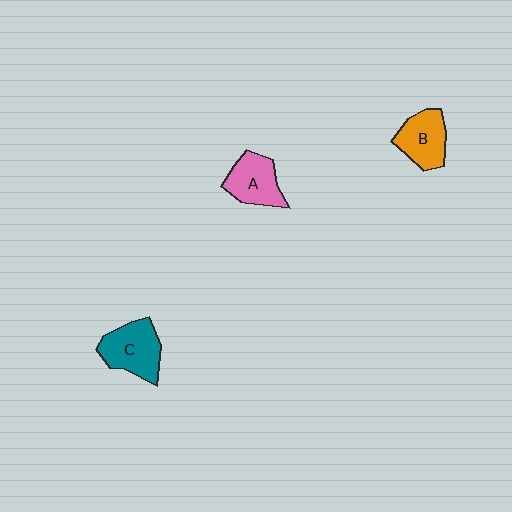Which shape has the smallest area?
Shape B (orange).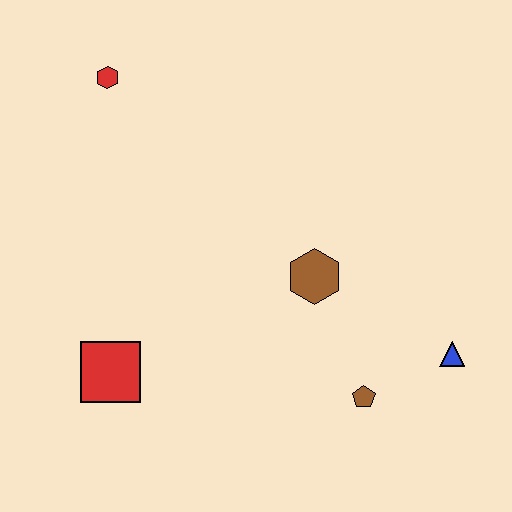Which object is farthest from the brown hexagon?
The red hexagon is farthest from the brown hexagon.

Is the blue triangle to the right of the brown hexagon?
Yes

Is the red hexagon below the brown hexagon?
No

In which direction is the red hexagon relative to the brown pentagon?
The red hexagon is above the brown pentagon.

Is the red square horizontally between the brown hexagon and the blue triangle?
No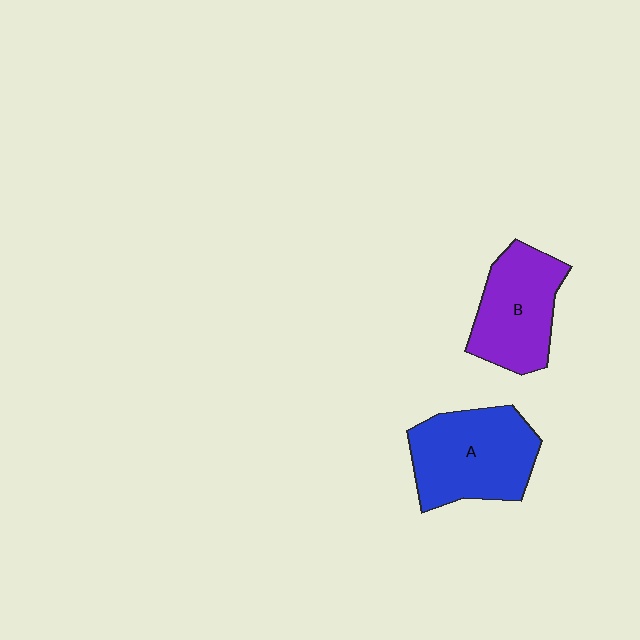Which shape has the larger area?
Shape A (blue).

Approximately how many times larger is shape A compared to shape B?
Approximately 1.2 times.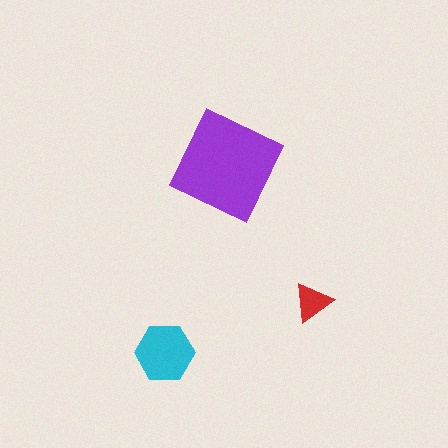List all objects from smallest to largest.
The red triangle, the cyan hexagon, the purple diamond.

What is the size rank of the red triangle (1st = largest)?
3rd.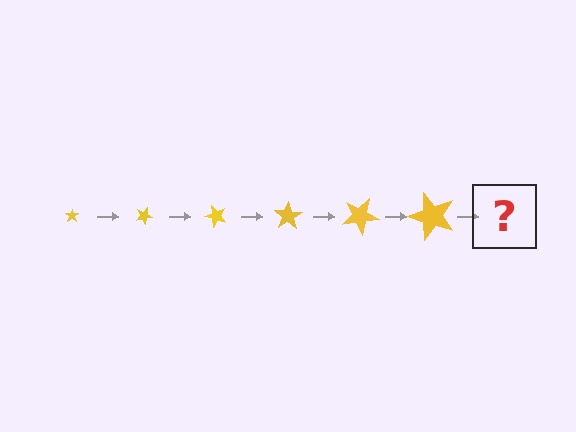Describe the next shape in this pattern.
It should be a star, larger than the previous one and rotated 150 degrees from the start.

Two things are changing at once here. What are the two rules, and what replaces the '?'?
The two rules are that the star grows larger each step and it rotates 25 degrees each step. The '?' should be a star, larger than the previous one and rotated 150 degrees from the start.